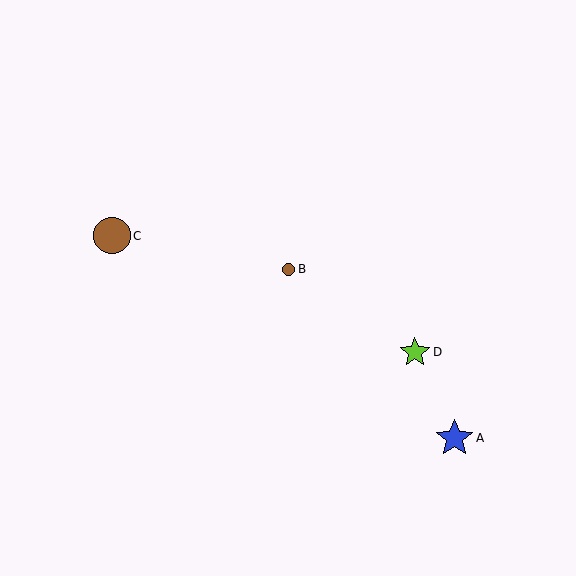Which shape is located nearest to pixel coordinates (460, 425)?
The blue star (labeled A) at (454, 438) is nearest to that location.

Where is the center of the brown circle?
The center of the brown circle is at (112, 236).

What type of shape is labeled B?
Shape B is a brown circle.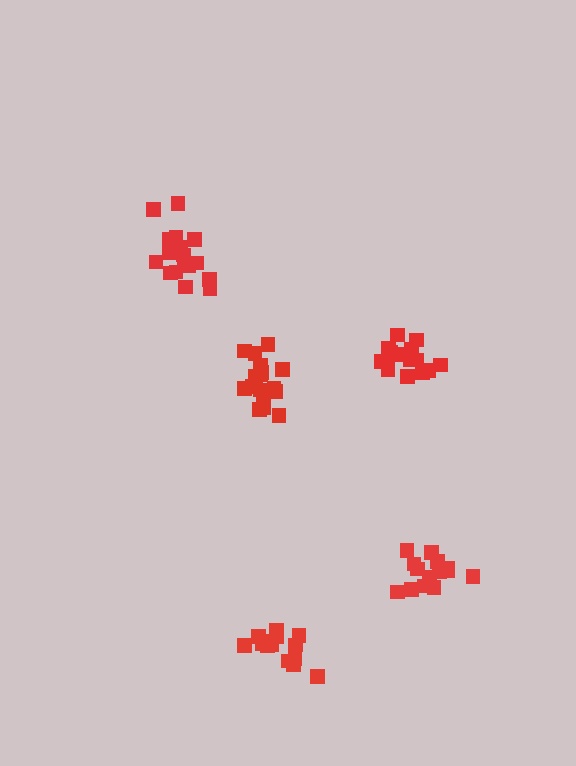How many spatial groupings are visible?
There are 5 spatial groupings.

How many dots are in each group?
Group 1: 15 dots, Group 2: 18 dots, Group 3: 17 dots, Group 4: 14 dots, Group 5: 14 dots (78 total).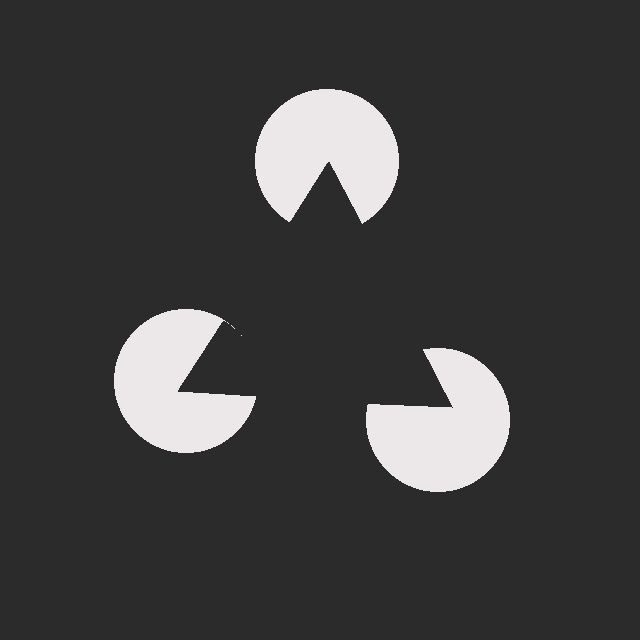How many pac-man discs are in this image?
There are 3 — one at each vertex of the illusory triangle.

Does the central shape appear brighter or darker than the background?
It typically appears slightly darker than the background, even though no actual brightness change is drawn.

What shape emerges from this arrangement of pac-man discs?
An illusory triangle — its edges are inferred from the aligned wedge cuts in the pac-man discs, not physically drawn.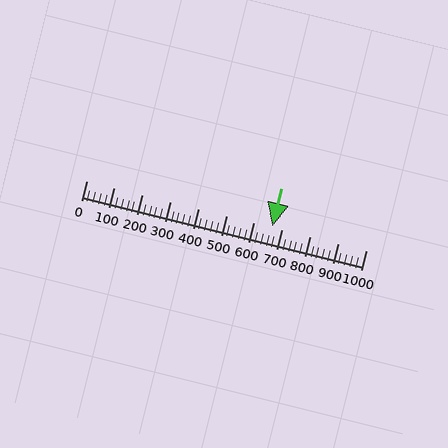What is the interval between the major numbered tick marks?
The major tick marks are spaced 100 units apart.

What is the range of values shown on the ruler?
The ruler shows values from 0 to 1000.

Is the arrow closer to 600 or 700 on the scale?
The arrow is closer to 700.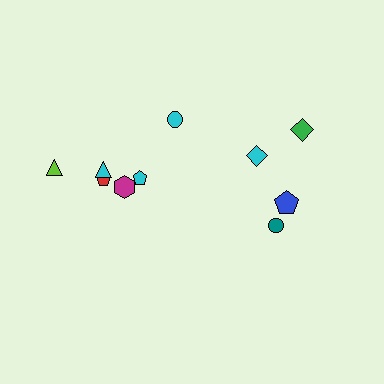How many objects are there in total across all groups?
There are 10 objects.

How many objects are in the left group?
There are 6 objects.